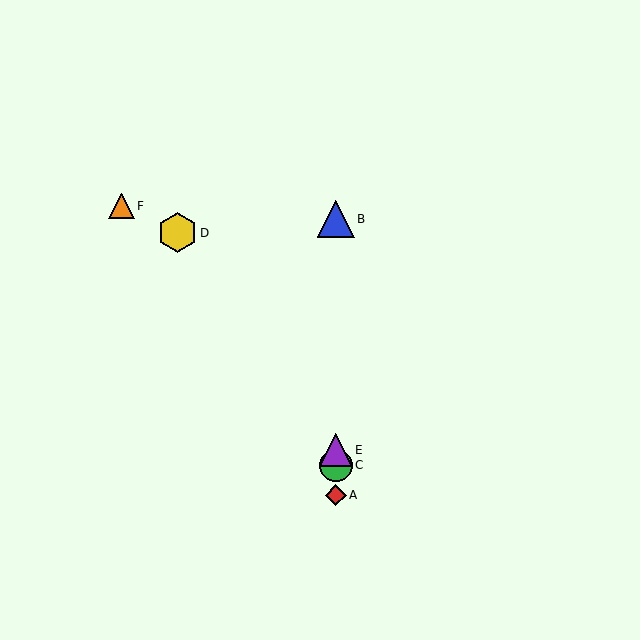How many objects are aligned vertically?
4 objects (A, B, C, E) are aligned vertically.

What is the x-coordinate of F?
Object F is at x≈122.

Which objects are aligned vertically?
Objects A, B, C, E are aligned vertically.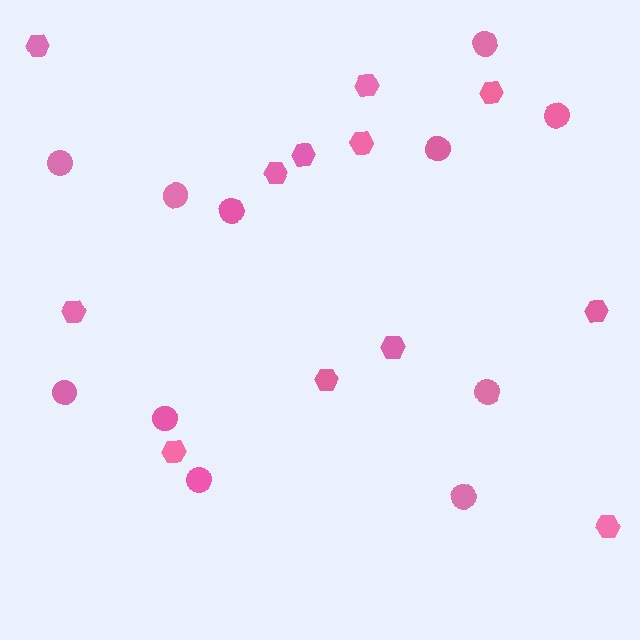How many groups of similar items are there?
There are 2 groups: one group of circles (11) and one group of hexagons (12).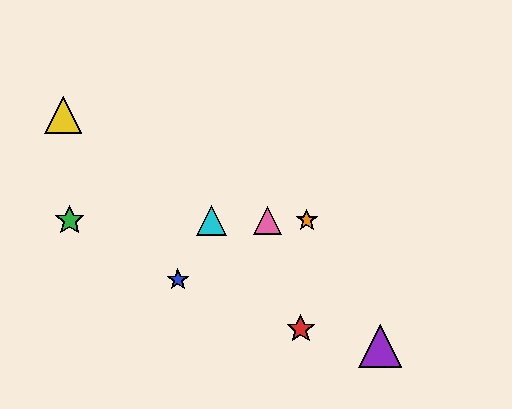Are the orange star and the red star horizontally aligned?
No, the orange star is at y≈220 and the red star is at y≈329.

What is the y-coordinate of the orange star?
The orange star is at y≈220.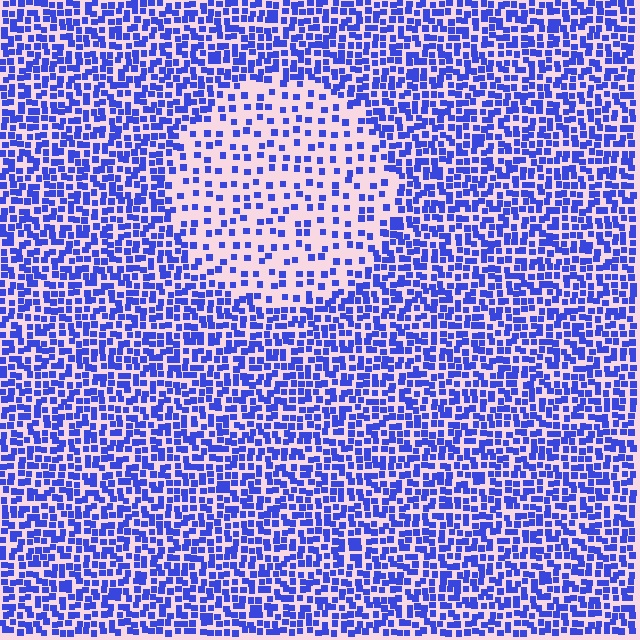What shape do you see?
I see a circle.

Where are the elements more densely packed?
The elements are more densely packed outside the circle boundary.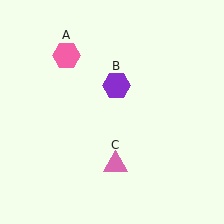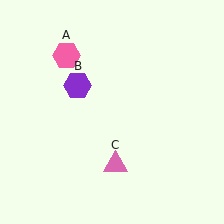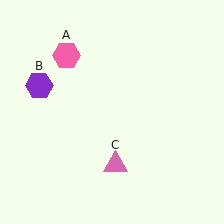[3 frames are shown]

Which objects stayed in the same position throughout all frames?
Pink hexagon (object A) and pink triangle (object C) remained stationary.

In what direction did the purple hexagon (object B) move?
The purple hexagon (object B) moved left.